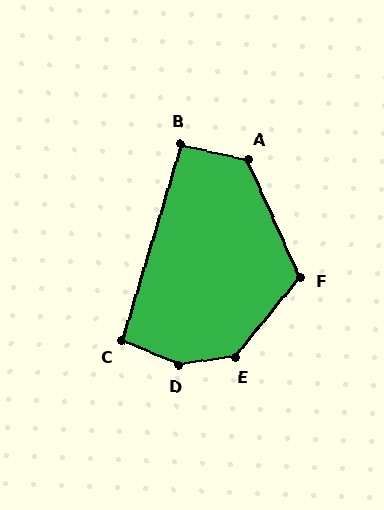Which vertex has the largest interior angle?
D, at approximately 149 degrees.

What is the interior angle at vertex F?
Approximately 117 degrees (obtuse).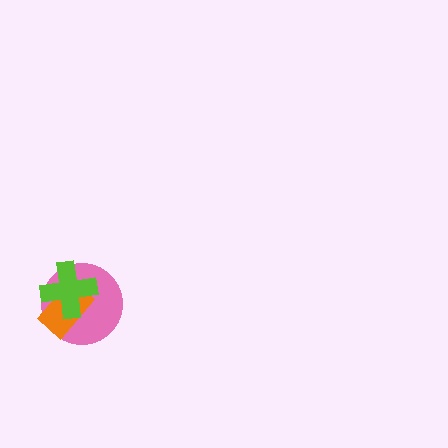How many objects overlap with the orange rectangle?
2 objects overlap with the orange rectangle.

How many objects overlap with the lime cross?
2 objects overlap with the lime cross.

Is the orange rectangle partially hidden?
Yes, it is partially covered by another shape.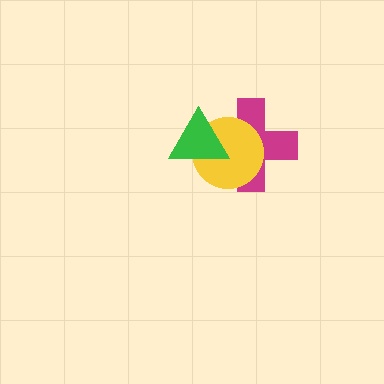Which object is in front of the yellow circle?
The green triangle is in front of the yellow circle.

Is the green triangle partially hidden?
No, no other shape covers it.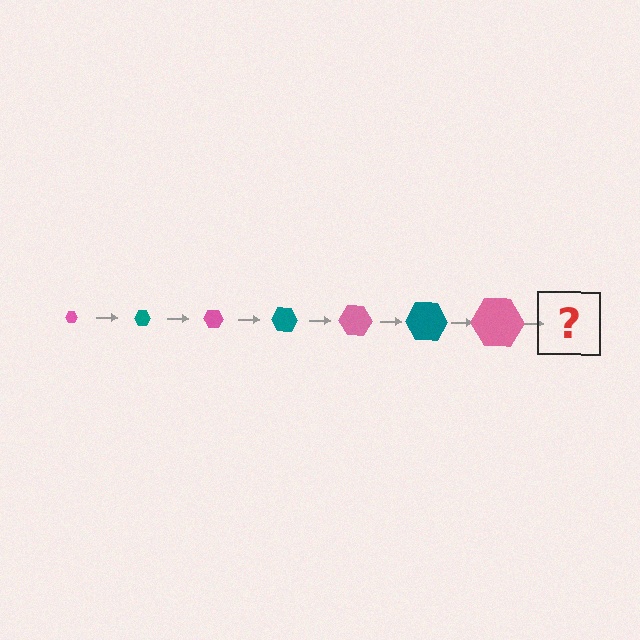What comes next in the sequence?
The next element should be a teal hexagon, larger than the previous one.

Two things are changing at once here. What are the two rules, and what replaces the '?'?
The two rules are that the hexagon grows larger each step and the color cycles through pink and teal. The '?' should be a teal hexagon, larger than the previous one.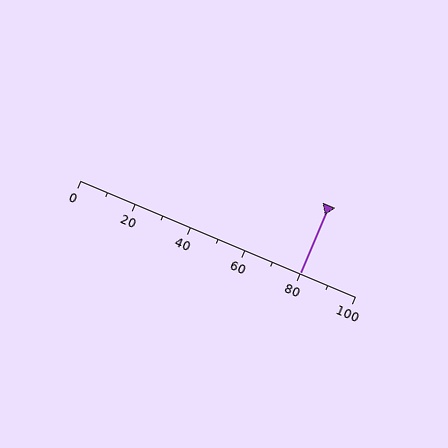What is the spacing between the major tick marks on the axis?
The major ticks are spaced 20 apart.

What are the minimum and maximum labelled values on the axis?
The axis runs from 0 to 100.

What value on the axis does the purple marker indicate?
The marker indicates approximately 80.